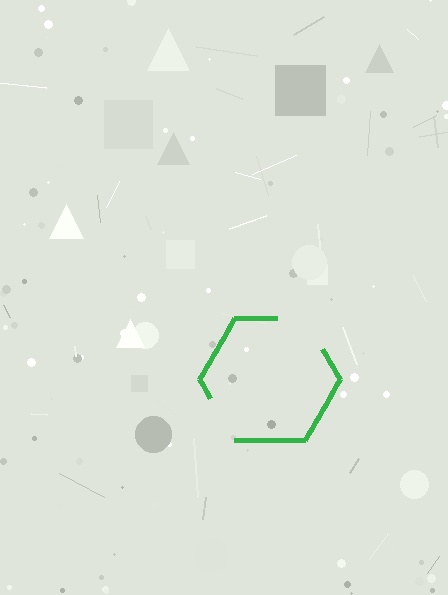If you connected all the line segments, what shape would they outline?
They would outline a hexagon.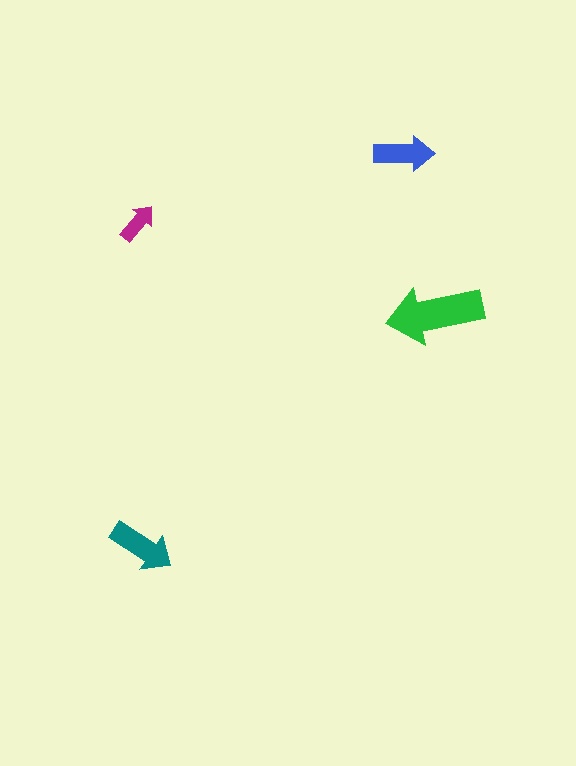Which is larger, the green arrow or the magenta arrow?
The green one.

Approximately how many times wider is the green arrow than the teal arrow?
About 1.5 times wider.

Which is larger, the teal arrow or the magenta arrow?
The teal one.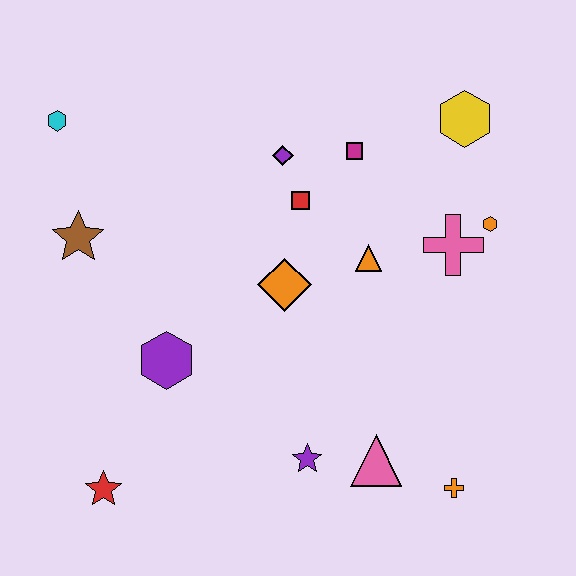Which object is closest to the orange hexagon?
The pink cross is closest to the orange hexagon.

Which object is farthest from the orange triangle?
The red star is farthest from the orange triangle.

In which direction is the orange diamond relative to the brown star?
The orange diamond is to the right of the brown star.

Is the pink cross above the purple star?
Yes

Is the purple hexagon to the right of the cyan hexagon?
Yes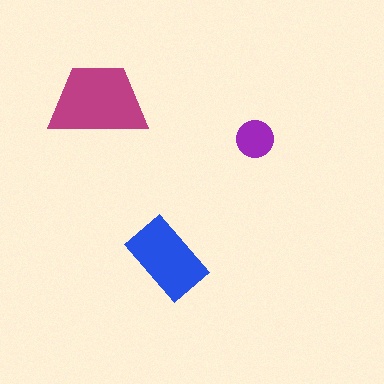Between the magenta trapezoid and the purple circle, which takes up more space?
The magenta trapezoid.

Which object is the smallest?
The purple circle.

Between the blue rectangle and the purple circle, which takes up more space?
The blue rectangle.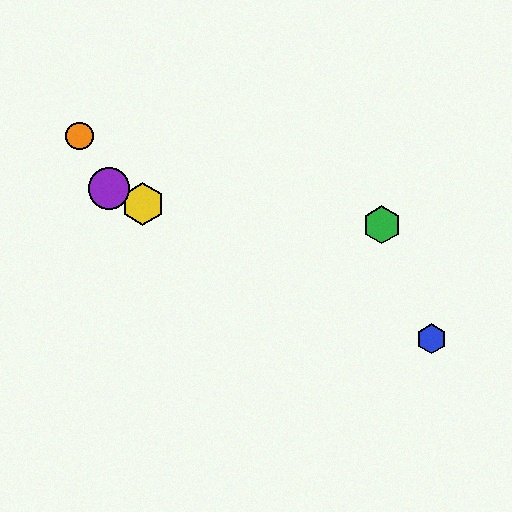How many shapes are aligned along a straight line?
4 shapes (the red diamond, the blue hexagon, the yellow hexagon, the purple circle) are aligned along a straight line.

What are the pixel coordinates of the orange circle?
The orange circle is at (79, 136).